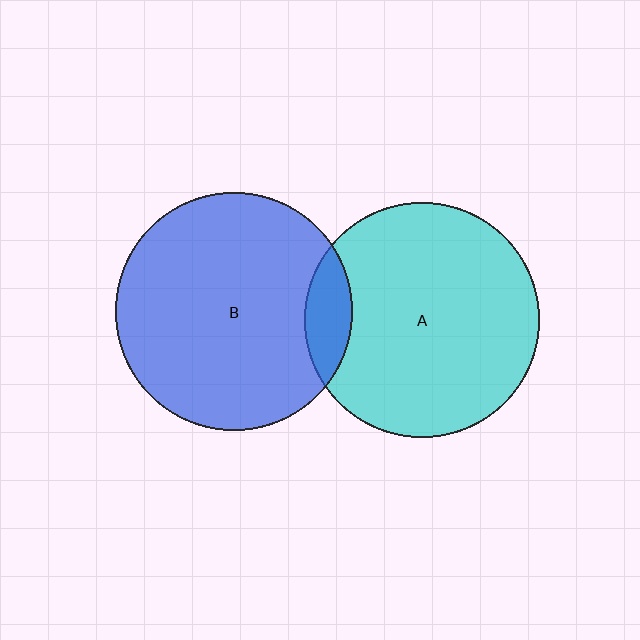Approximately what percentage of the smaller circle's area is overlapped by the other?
Approximately 10%.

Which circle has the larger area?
Circle B (blue).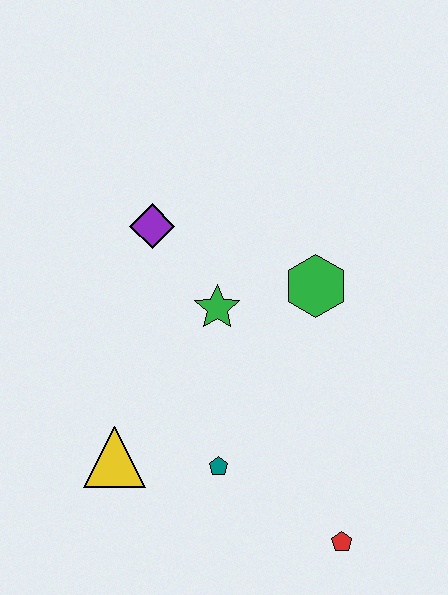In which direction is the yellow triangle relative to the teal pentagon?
The yellow triangle is to the left of the teal pentagon.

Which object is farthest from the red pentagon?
The purple diamond is farthest from the red pentagon.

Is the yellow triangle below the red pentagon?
No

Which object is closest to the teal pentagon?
The yellow triangle is closest to the teal pentagon.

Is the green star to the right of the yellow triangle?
Yes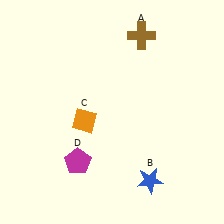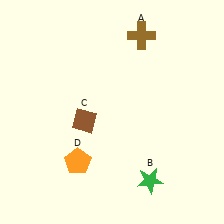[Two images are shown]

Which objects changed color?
B changed from blue to green. C changed from orange to brown. D changed from magenta to orange.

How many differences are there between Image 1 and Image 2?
There are 3 differences between the two images.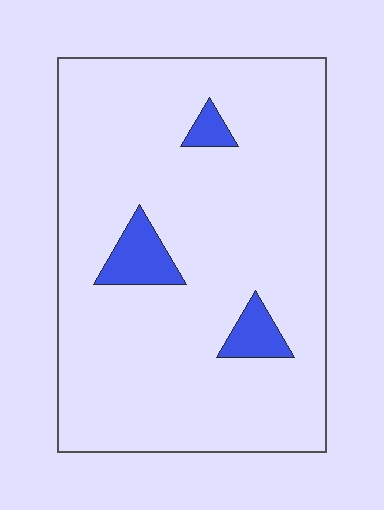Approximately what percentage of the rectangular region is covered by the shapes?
Approximately 10%.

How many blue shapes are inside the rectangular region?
3.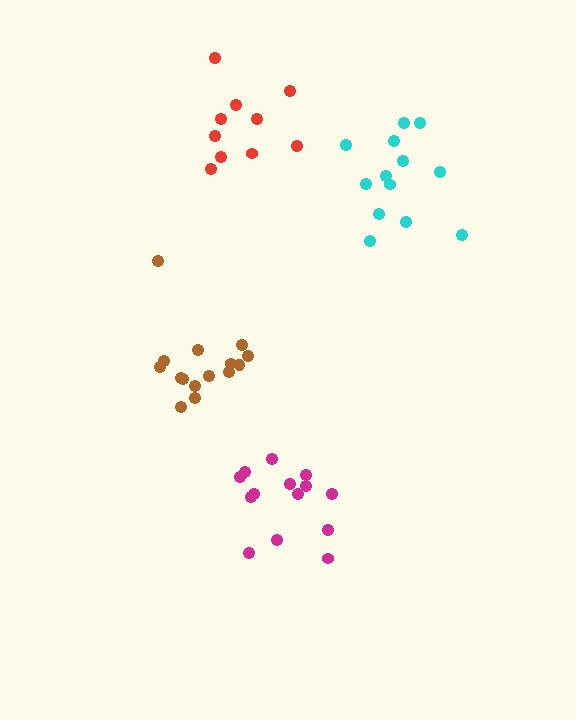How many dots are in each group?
Group 1: 15 dots, Group 2: 14 dots, Group 3: 10 dots, Group 4: 13 dots (52 total).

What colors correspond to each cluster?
The clusters are colored: brown, magenta, red, cyan.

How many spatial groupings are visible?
There are 4 spatial groupings.